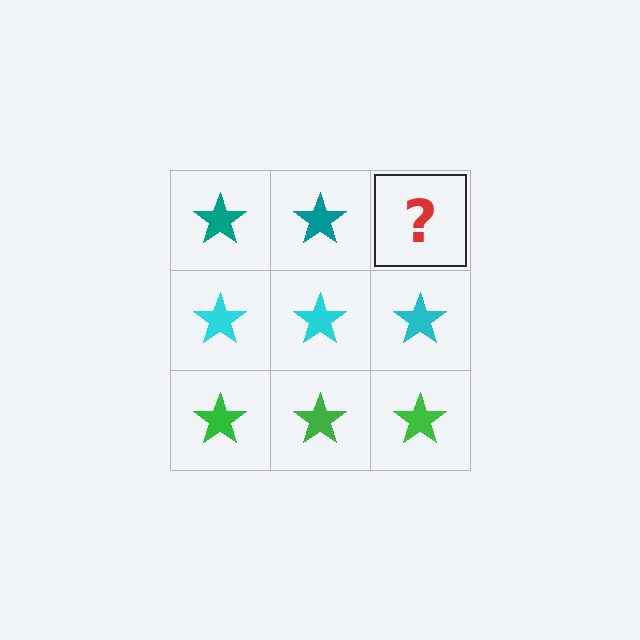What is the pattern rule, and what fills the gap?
The rule is that each row has a consistent color. The gap should be filled with a teal star.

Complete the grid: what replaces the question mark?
The question mark should be replaced with a teal star.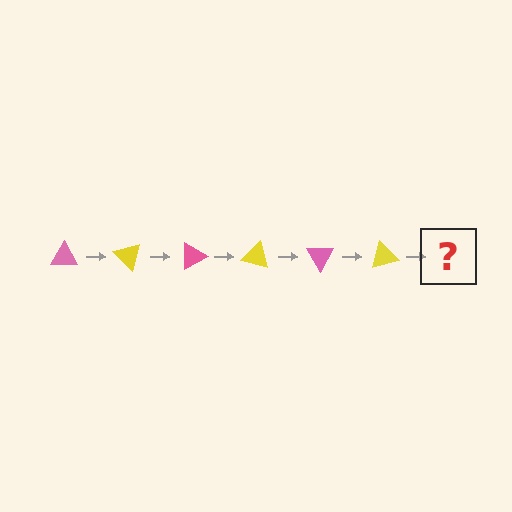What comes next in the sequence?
The next element should be a pink triangle, rotated 270 degrees from the start.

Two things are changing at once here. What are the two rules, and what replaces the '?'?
The two rules are that it rotates 45 degrees each step and the color cycles through pink and yellow. The '?' should be a pink triangle, rotated 270 degrees from the start.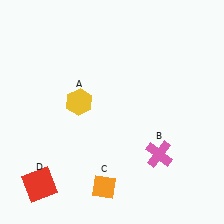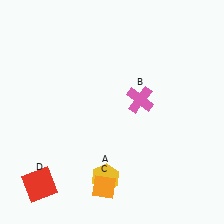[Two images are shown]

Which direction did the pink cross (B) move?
The pink cross (B) moved up.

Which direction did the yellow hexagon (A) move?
The yellow hexagon (A) moved down.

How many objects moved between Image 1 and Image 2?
2 objects moved between the two images.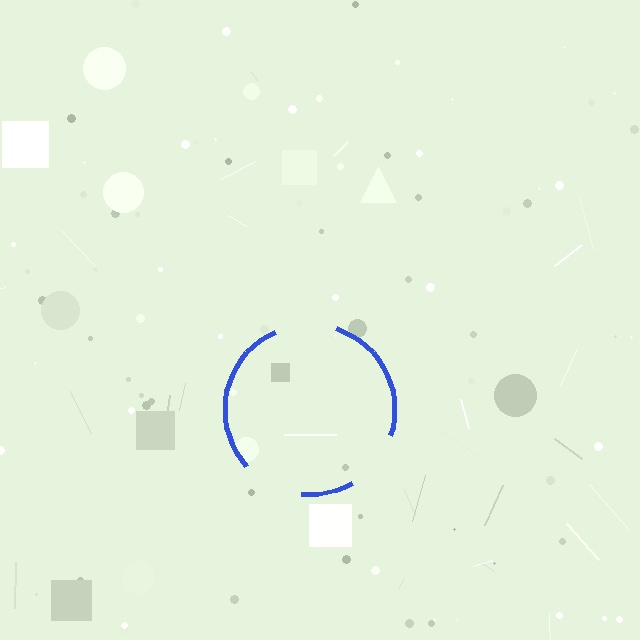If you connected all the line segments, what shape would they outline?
They would outline a circle.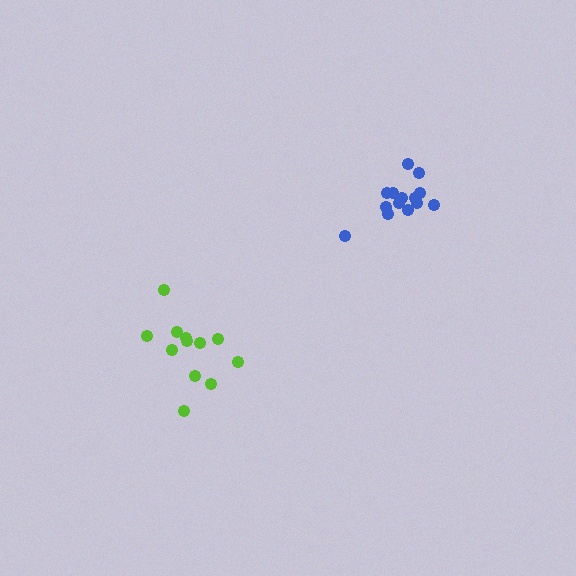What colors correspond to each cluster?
The clusters are colored: lime, blue.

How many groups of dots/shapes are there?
There are 2 groups.